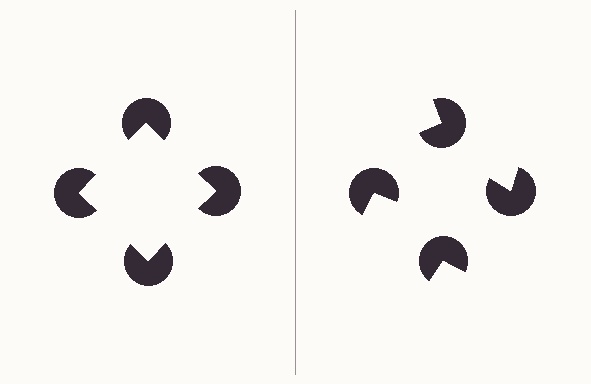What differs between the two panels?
The pac-man discs are positioned identically on both sides; only the wedge orientations differ. On the left they align to a square; on the right they are misaligned.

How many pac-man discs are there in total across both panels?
8 — 4 on each side.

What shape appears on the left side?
An illusory square.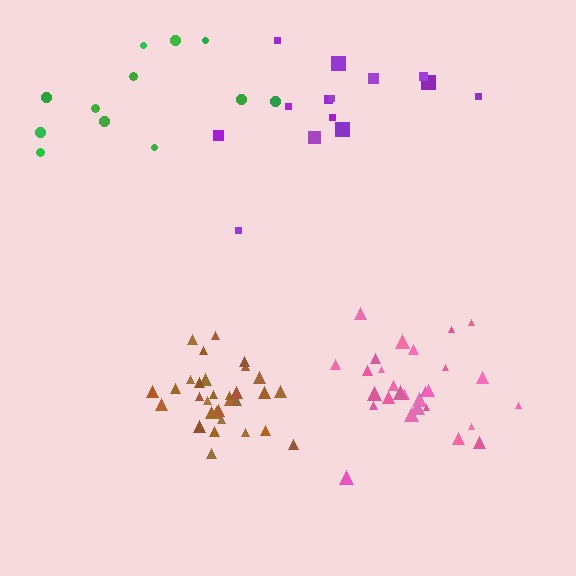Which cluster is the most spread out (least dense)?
Green.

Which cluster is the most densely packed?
Brown.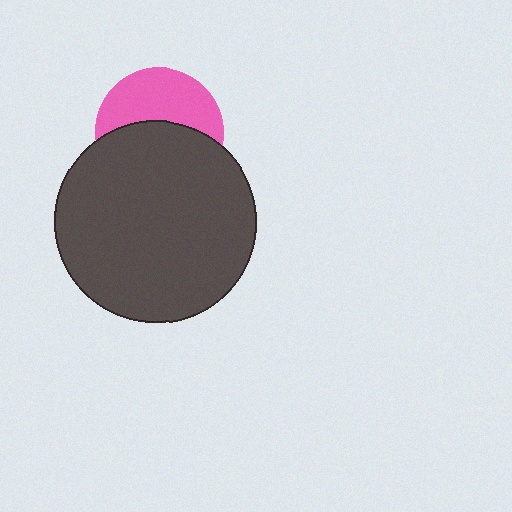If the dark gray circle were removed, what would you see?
You would see the complete pink circle.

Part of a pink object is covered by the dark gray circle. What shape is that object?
It is a circle.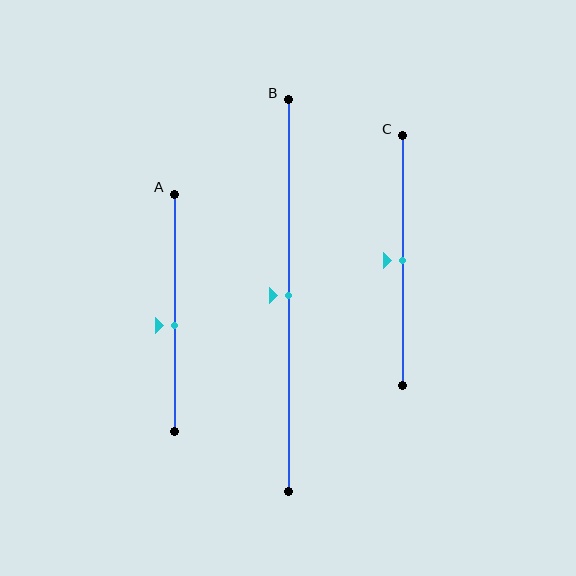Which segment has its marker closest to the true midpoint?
Segment B has its marker closest to the true midpoint.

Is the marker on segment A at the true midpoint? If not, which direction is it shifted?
No, the marker on segment A is shifted downward by about 6% of the segment length.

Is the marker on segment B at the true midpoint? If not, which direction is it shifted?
Yes, the marker on segment B is at the true midpoint.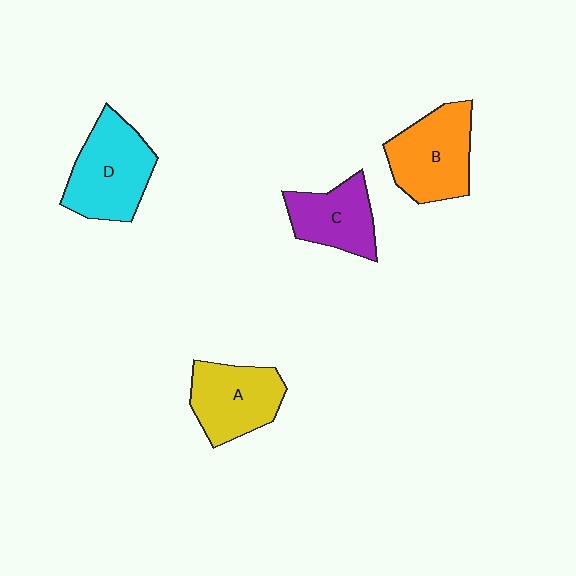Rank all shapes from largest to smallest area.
From largest to smallest: D (cyan), B (orange), A (yellow), C (purple).